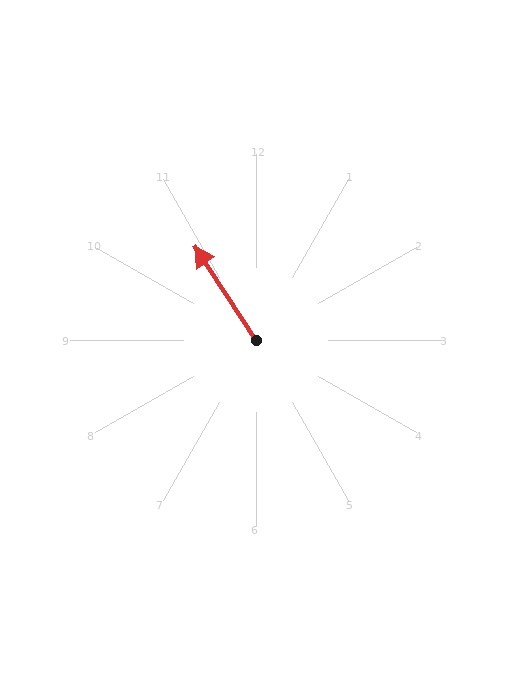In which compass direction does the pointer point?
Northwest.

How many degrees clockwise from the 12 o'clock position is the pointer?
Approximately 327 degrees.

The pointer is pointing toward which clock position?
Roughly 11 o'clock.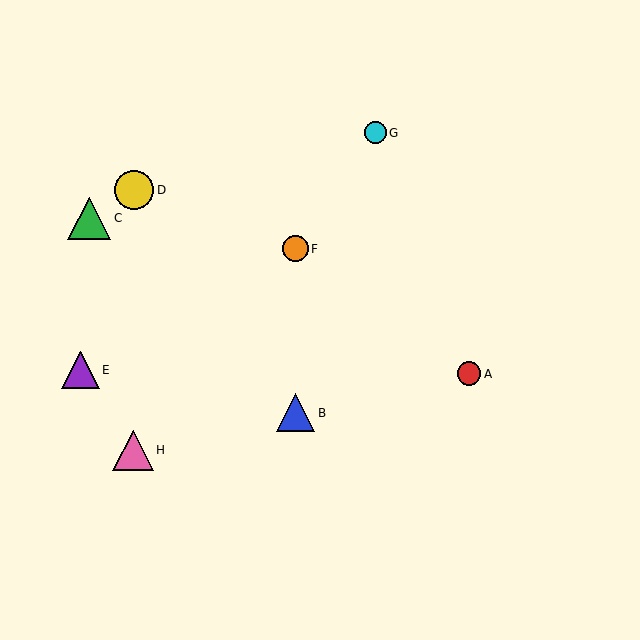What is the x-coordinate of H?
Object H is at x≈133.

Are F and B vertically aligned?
Yes, both are at x≈295.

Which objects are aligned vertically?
Objects B, F are aligned vertically.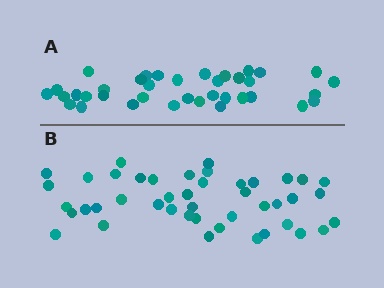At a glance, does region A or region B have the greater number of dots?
Region B (the bottom region) has more dots.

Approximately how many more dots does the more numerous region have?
Region B has roughly 8 or so more dots than region A.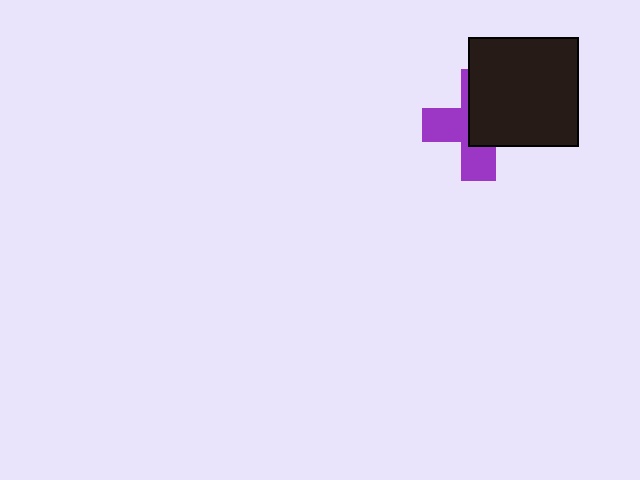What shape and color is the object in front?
The object in front is a black square.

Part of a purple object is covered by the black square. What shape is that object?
It is a cross.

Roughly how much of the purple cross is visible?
About half of it is visible (roughly 46%).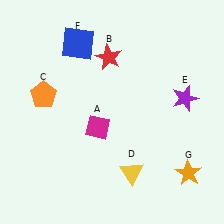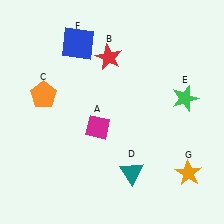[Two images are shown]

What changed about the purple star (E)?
In Image 1, E is purple. In Image 2, it changed to green.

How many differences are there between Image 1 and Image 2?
There are 2 differences between the two images.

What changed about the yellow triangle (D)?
In Image 1, D is yellow. In Image 2, it changed to teal.